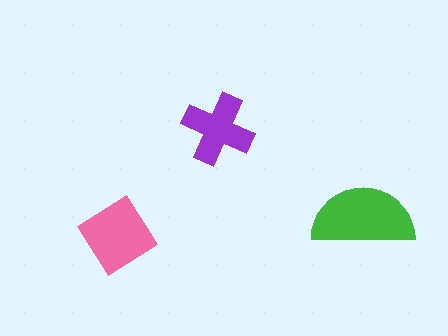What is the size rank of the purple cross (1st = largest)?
3rd.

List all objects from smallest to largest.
The purple cross, the pink diamond, the green semicircle.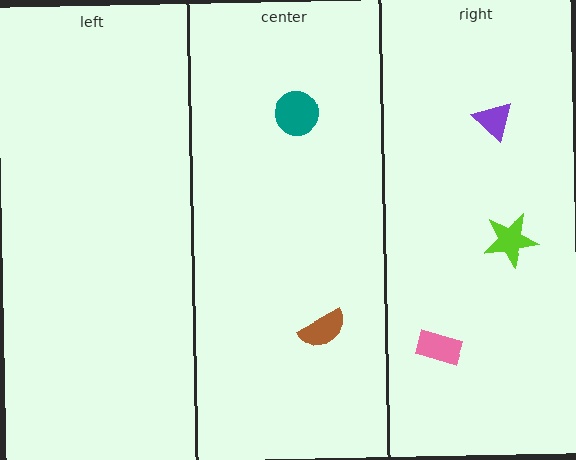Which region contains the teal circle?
The center region.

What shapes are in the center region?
The brown semicircle, the teal circle.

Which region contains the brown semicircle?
The center region.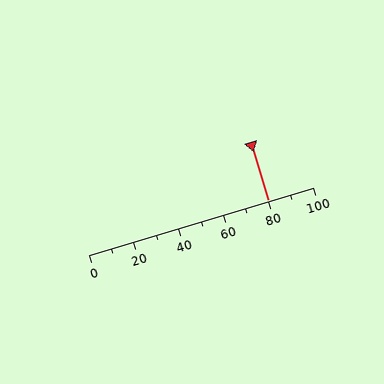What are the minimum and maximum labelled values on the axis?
The axis runs from 0 to 100.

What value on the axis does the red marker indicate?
The marker indicates approximately 80.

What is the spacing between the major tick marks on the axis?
The major ticks are spaced 20 apart.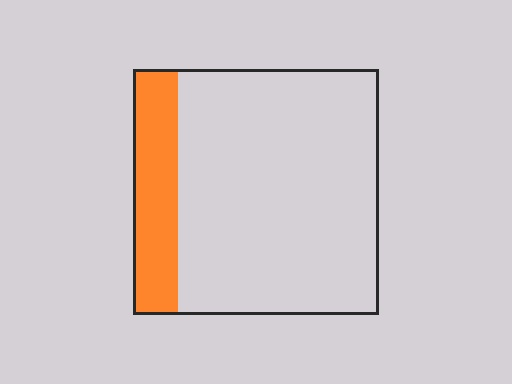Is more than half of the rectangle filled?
No.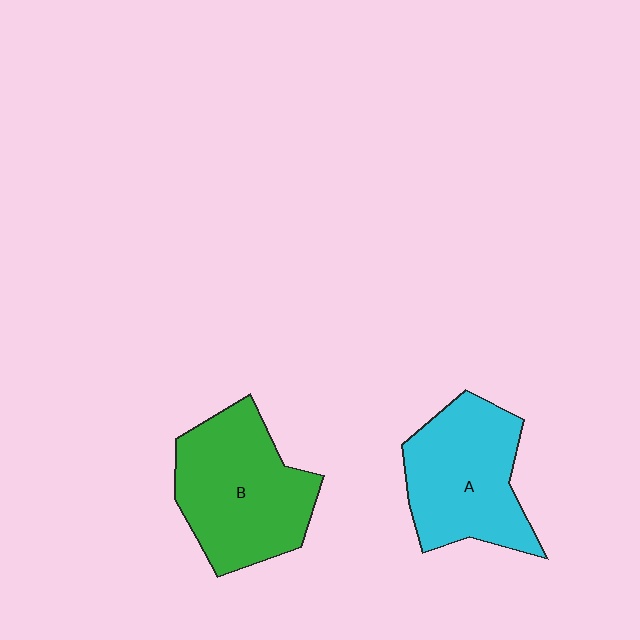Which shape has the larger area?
Shape B (green).